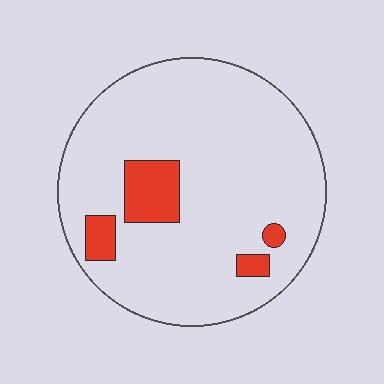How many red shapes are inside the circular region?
4.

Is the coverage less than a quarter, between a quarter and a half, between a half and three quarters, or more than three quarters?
Less than a quarter.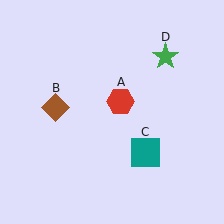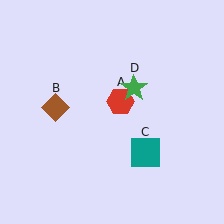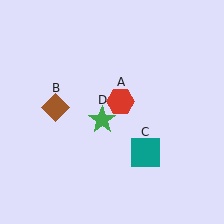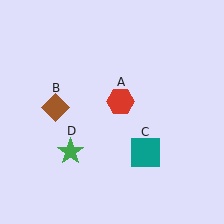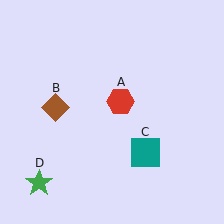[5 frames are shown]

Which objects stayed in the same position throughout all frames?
Red hexagon (object A) and brown diamond (object B) and teal square (object C) remained stationary.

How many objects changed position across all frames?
1 object changed position: green star (object D).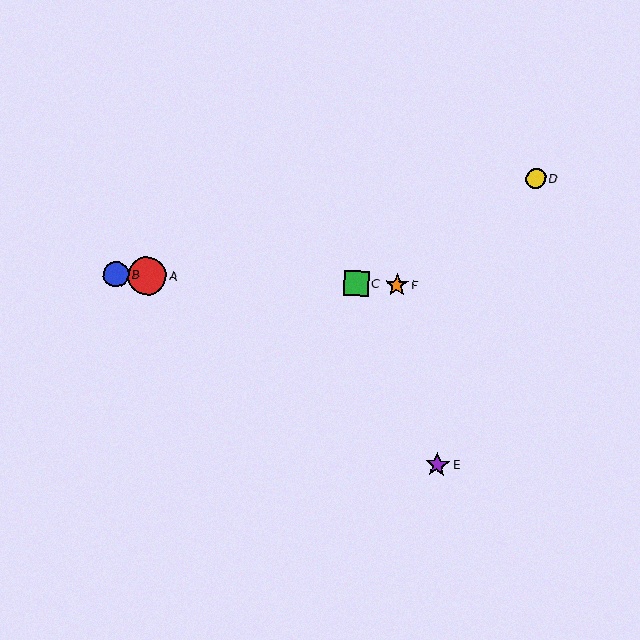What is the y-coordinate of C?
Object C is at y≈283.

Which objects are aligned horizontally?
Objects A, B, C, F are aligned horizontally.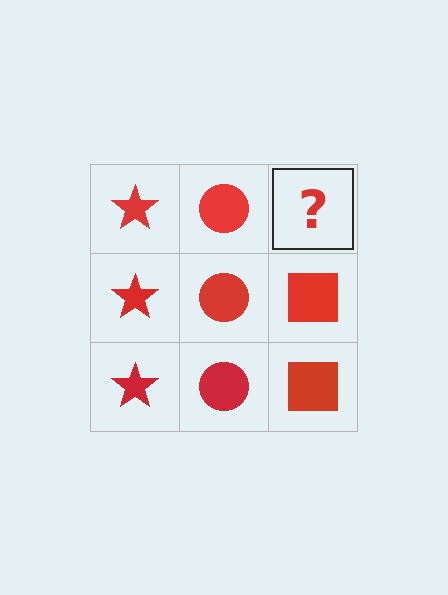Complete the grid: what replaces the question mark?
The question mark should be replaced with a red square.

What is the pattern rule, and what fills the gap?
The rule is that each column has a consistent shape. The gap should be filled with a red square.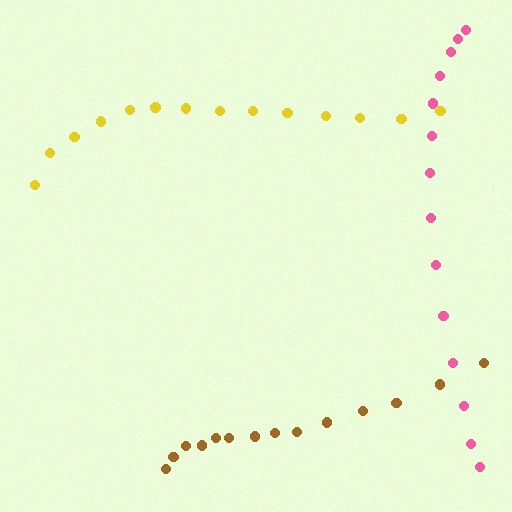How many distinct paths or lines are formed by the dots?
There are 3 distinct paths.